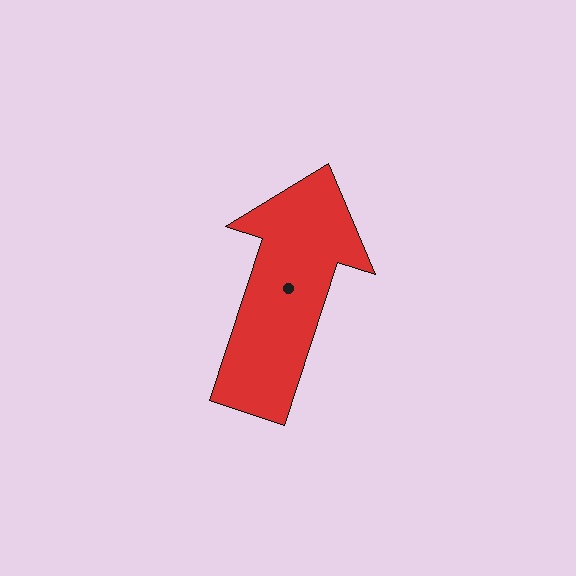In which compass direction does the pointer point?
North.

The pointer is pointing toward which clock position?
Roughly 1 o'clock.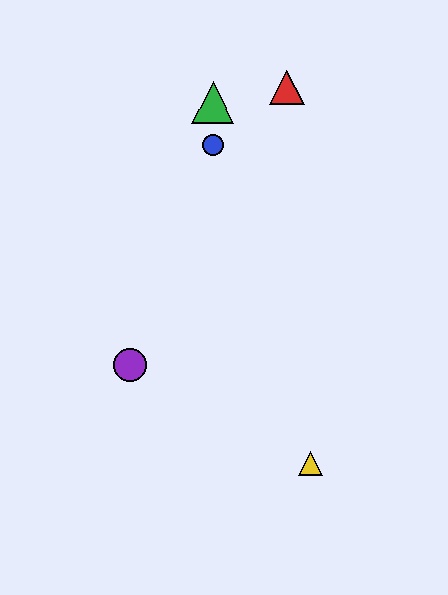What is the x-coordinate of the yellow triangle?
The yellow triangle is at x≈311.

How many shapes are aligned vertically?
2 shapes (the blue circle, the green triangle) are aligned vertically.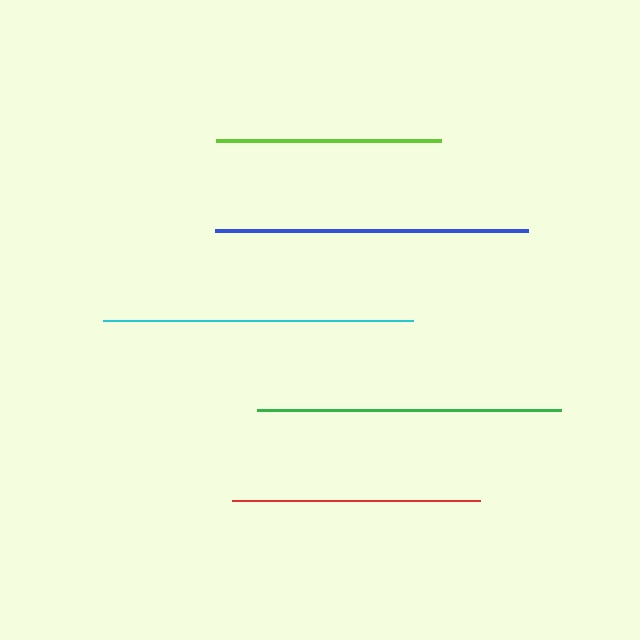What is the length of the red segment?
The red segment is approximately 248 pixels long.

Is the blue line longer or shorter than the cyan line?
The blue line is longer than the cyan line.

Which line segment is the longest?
The blue line is the longest at approximately 313 pixels.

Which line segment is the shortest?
The lime line is the shortest at approximately 224 pixels.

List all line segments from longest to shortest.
From longest to shortest: blue, cyan, green, red, lime.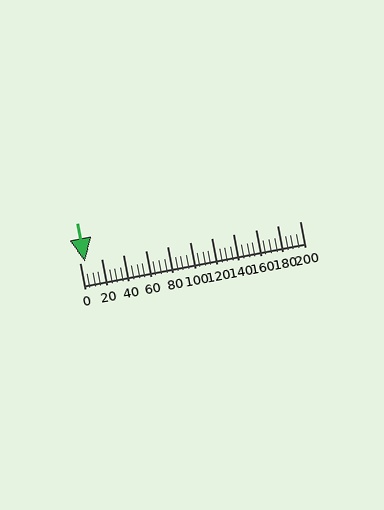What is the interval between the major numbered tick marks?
The major tick marks are spaced 20 units apart.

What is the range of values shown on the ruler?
The ruler shows values from 0 to 200.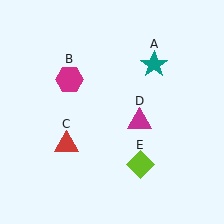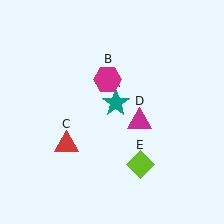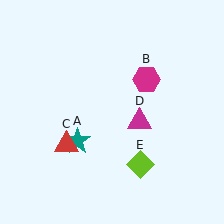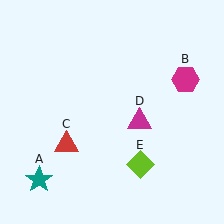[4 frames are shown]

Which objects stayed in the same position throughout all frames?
Red triangle (object C) and magenta triangle (object D) and lime diamond (object E) remained stationary.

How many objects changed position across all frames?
2 objects changed position: teal star (object A), magenta hexagon (object B).